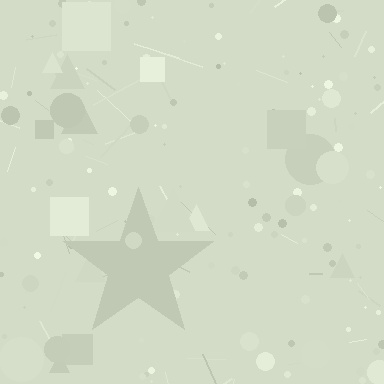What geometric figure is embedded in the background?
A star is embedded in the background.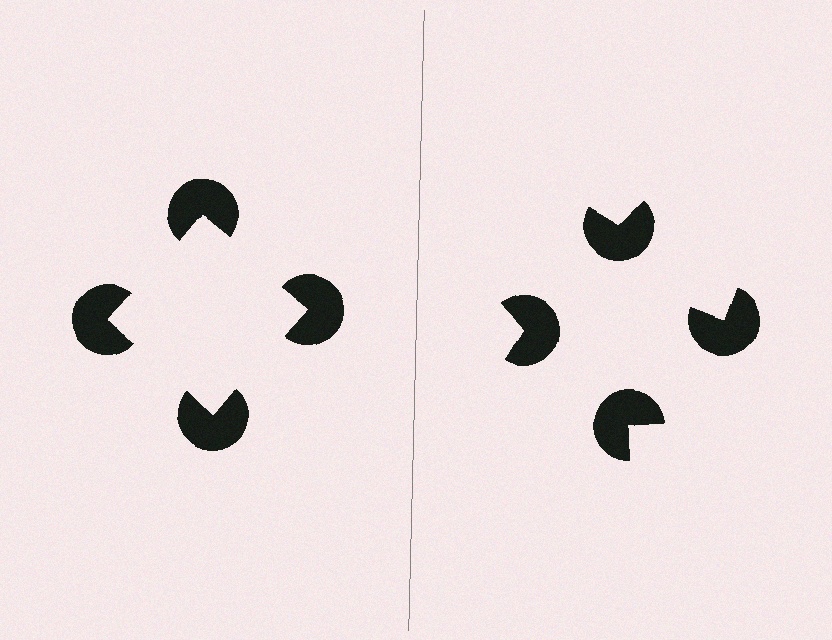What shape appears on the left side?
An illusory square.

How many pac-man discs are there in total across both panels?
8 — 4 on each side.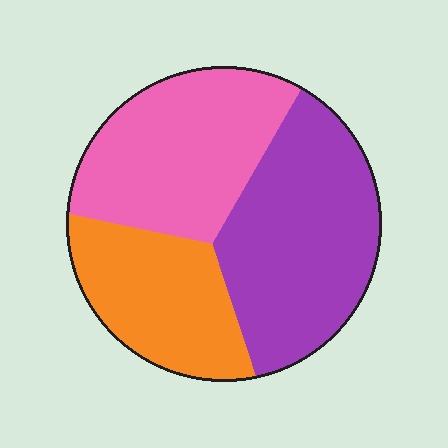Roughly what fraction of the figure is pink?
Pink covers about 35% of the figure.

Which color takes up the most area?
Purple, at roughly 40%.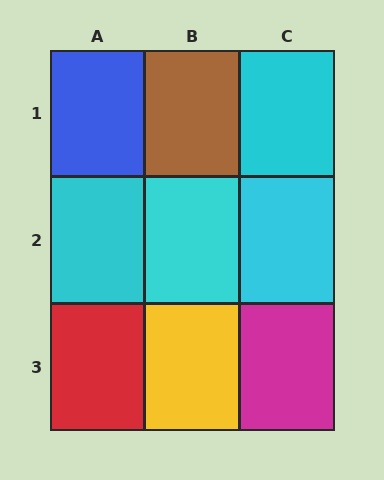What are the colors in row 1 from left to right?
Blue, brown, cyan.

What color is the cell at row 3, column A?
Red.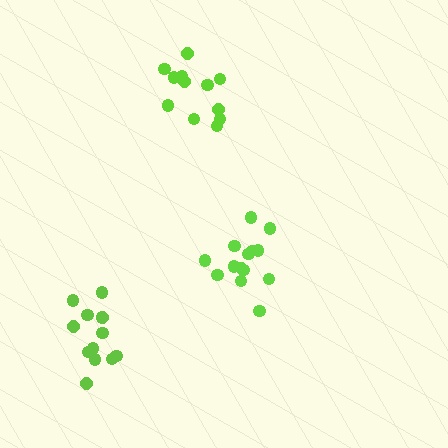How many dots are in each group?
Group 1: 12 dots, Group 2: 14 dots, Group 3: 13 dots (39 total).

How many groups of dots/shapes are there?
There are 3 groups.